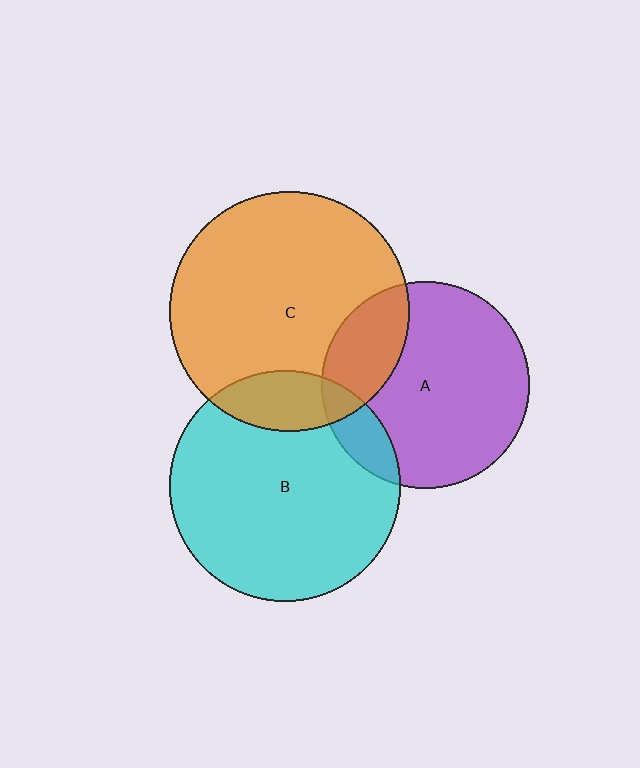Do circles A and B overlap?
Yes.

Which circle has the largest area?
Circle C (orange).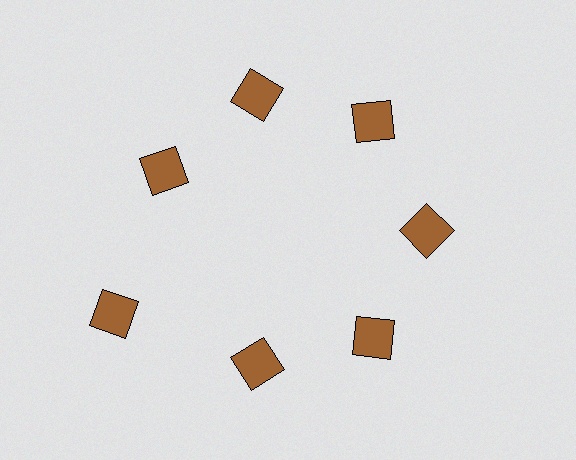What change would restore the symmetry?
The symmetry would be restored by moving it inward, back onto the ring so that all 7 squares sit at equal angles and equal distance from the center.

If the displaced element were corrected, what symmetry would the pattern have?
It would have 7-fold rotational symmetry — the pattern would map onto itself every 51 degrees.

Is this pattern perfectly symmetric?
No. The 7 brown squares are arranged in a ring, but one element near the 8 o'clock position is pushed outward from the center, breaking the 7-fold rotational symmetry.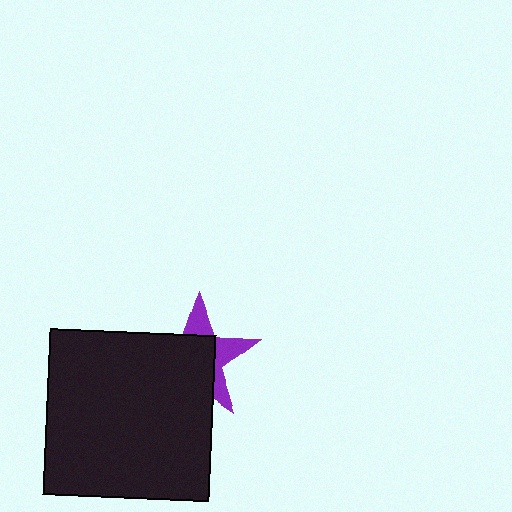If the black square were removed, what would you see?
You would see the complete purple star.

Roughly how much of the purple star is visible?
A small part of it is visible (roughly 38%).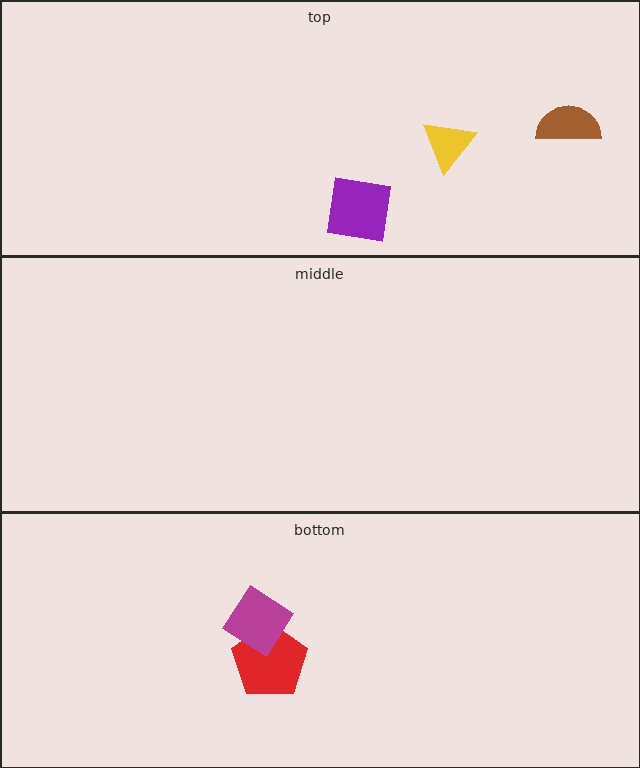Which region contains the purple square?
The top region.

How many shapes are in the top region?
3.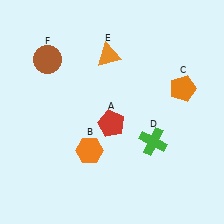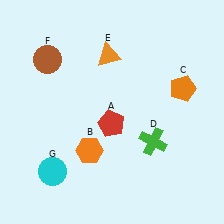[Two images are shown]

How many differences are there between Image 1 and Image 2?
There is 1 difference between the two images.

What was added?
A cyan circle (G) was added in Image 2.